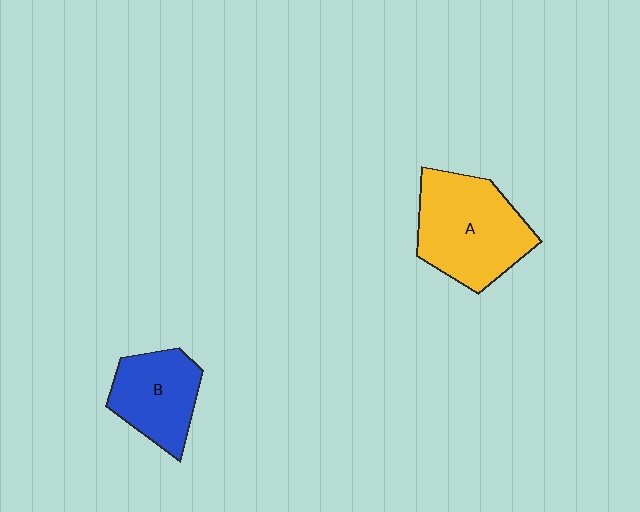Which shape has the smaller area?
Shape B (blue).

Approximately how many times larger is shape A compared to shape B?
Approximately 1.5 times.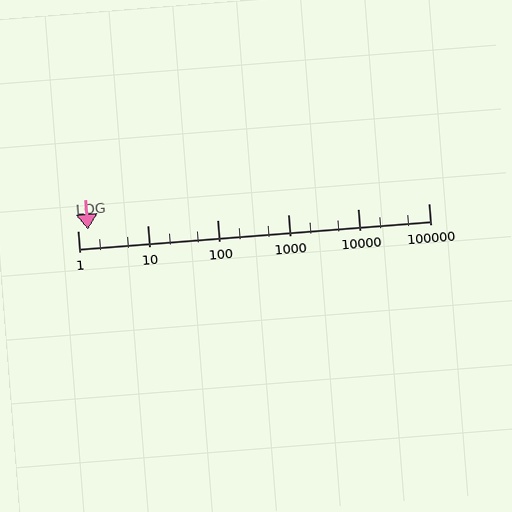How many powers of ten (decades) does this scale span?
The scale spans 5 decades, from 1 to 100000.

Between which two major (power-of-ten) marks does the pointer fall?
The pointer is between 1 and 10.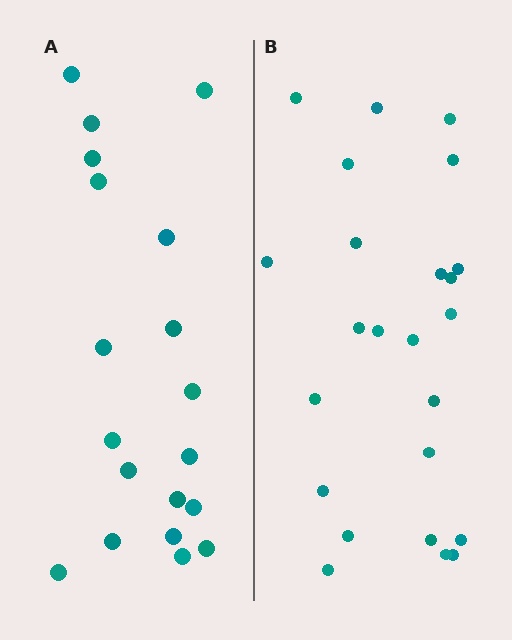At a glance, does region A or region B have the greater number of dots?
Region B (the right region) has more dots.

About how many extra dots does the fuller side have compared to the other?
Region B has about 5 more dots than region A.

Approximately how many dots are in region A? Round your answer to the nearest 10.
About 20 dots. (The exact count is 19, which rounds to 20.)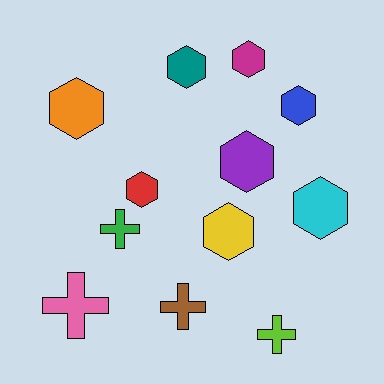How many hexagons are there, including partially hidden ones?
There are 8 hexagons.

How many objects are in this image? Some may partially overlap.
There are 12 objects.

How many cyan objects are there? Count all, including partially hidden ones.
There is 1 cyan object.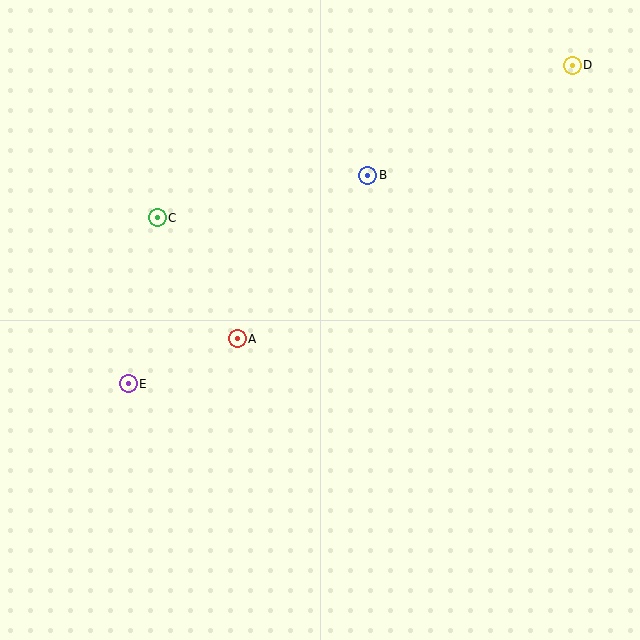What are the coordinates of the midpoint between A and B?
The midpoint between A and B is at (302, 257).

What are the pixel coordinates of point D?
Point D is at (572, 65).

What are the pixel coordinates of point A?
Point A is at (237, 339).